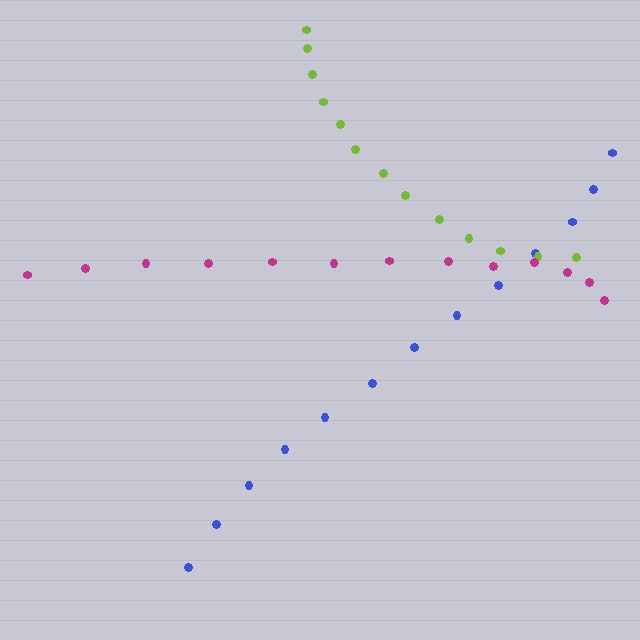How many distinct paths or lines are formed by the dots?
There are 3 distinct paths.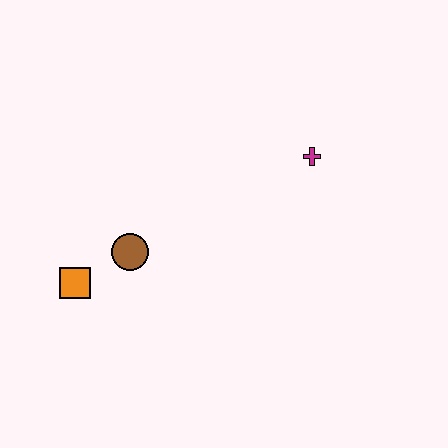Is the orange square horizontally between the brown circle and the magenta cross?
No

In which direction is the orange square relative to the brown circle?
The orange square is to the left of the brown circle.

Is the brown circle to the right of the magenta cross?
No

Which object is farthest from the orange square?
The magenta cross is farthest from the orange square.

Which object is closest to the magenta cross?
The brown circle is closest to the magenta cross.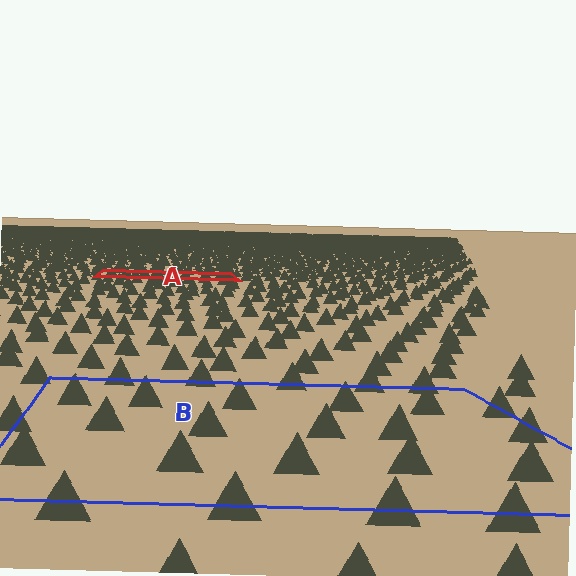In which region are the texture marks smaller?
The texture marks are smaller in region A, because it is farther away.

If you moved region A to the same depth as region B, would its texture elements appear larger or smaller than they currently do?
They would appear larger. At a closer depth, the same texture elements are projected at a bigger on-screen size.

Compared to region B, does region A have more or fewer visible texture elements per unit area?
Region A has more texture elements per unit area — they are packed more densely because it is farther away.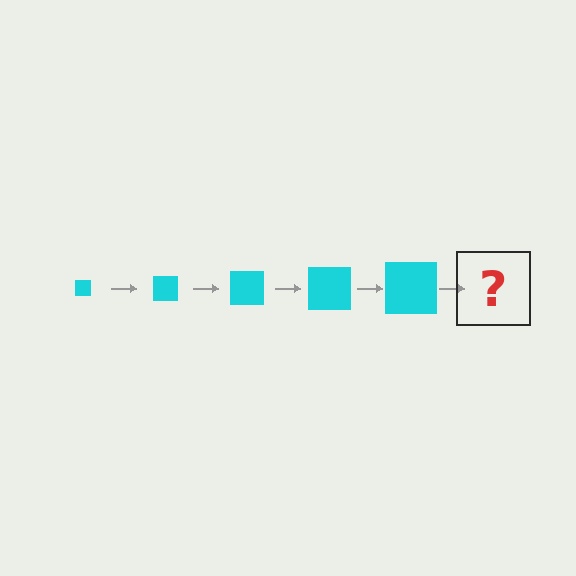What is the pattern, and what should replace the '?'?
The pattern is that the square gets progressively larger each step. The '?' should be a cyan square, larger than the previous one.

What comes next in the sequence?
The next element should be a cyan square, larger than the previous one.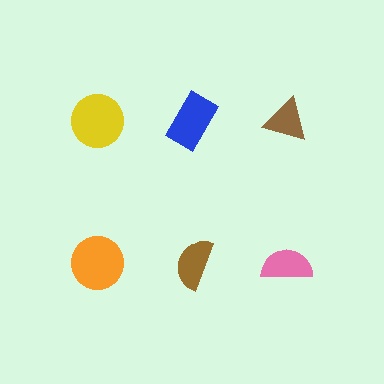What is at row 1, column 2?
A blue rectangle.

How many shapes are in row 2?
3 shapes.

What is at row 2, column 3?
A pink semicircle.